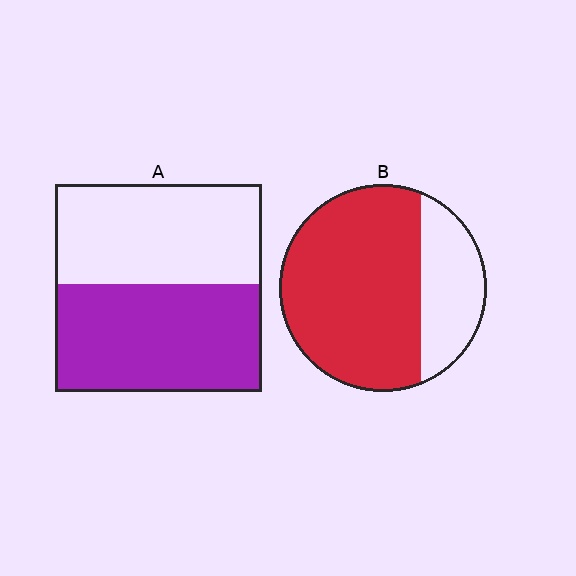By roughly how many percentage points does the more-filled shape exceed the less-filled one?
By roughly 20 percentage points (B over A).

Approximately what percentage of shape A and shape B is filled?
A is approximately 50% and B is approximately 75%.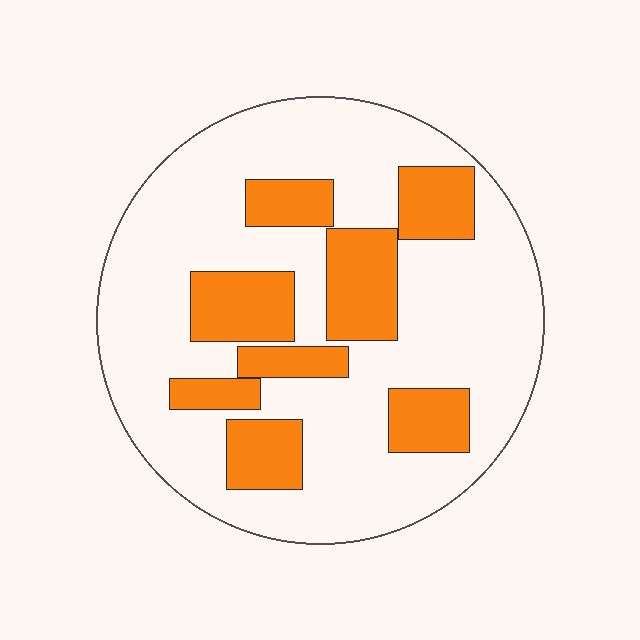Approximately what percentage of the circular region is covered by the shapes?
Approximately 25%.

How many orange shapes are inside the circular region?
8.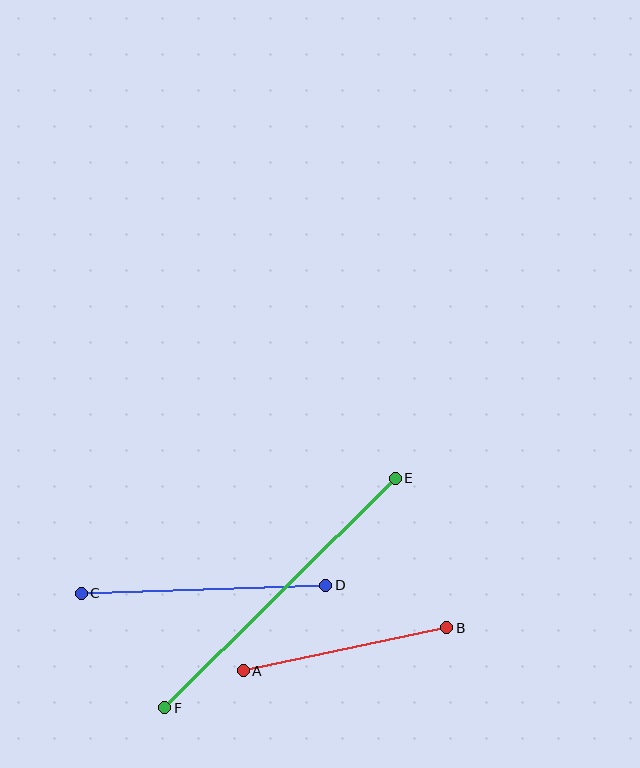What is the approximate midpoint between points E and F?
The midpoint is at approximately (280, 593) pixels.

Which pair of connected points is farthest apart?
Points E and F are farthest apart.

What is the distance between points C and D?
The distance is approximately 245 pixels.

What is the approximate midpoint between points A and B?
The midpoint is at approximately (345, 649) pixels.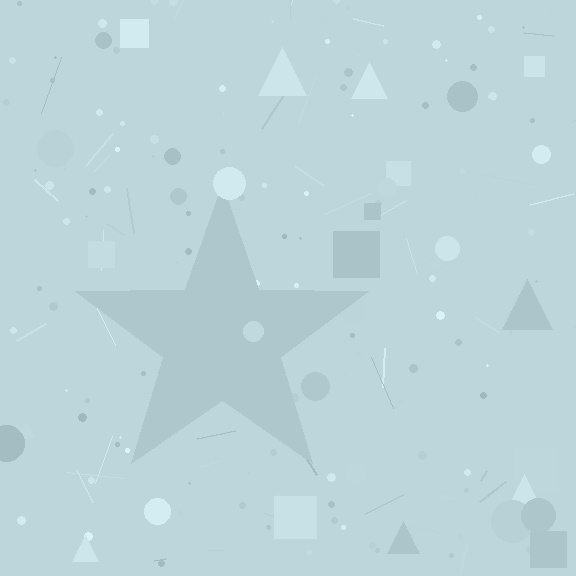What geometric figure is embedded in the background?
A star is embedded in the background.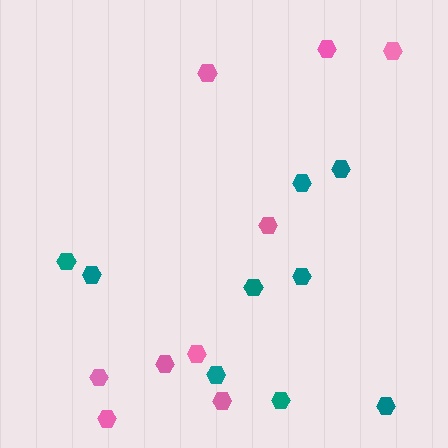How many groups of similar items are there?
There are 2 groups: one group of teal hexagons (9) and one group of pink hexagons (9).